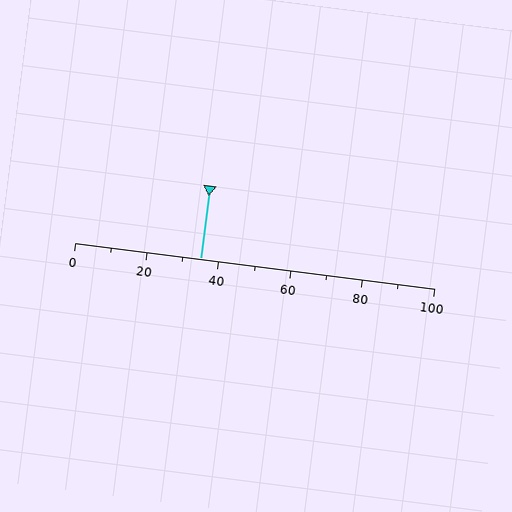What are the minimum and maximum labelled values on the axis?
The axis runs from 0 to 100.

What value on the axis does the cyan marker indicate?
The marker indicates approximately 35.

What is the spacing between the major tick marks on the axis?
The major ticks are spaced 20 apart.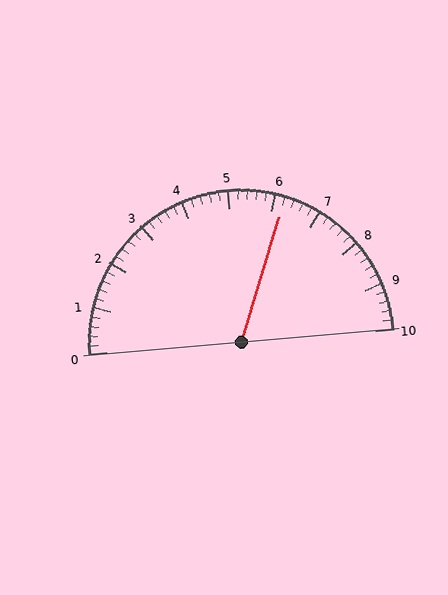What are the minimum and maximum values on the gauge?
The gauge ranges from 0 to 10.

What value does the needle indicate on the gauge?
The needle indicates approximately 6.2.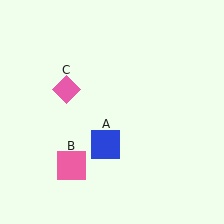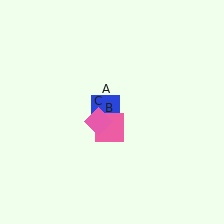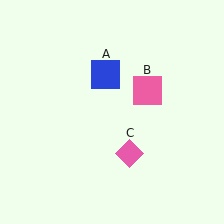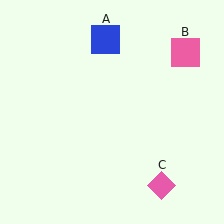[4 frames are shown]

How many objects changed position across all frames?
3 objects changed position: blue square (object A), pink square (object B), pink diamond (object C).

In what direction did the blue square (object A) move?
The blue square (object A) moved up.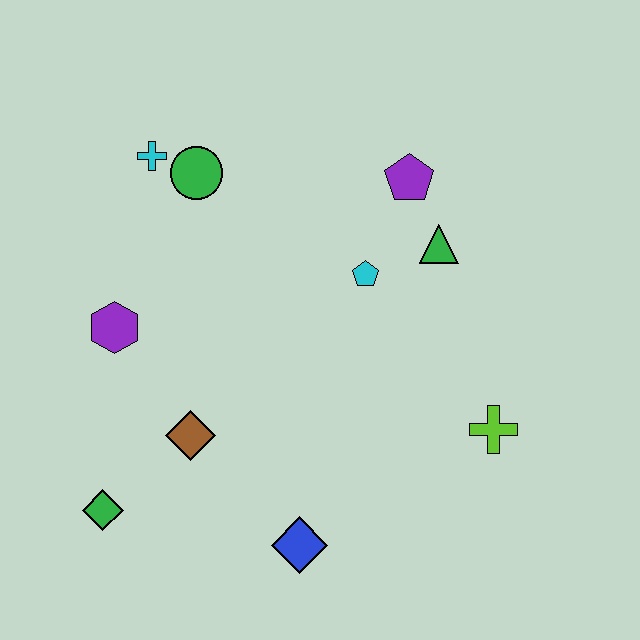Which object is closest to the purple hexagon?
The brown diamond is closest to the purple hexagon.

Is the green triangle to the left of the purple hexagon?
No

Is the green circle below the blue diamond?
No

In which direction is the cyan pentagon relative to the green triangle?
The cyan pentagon is to the left of the green triangle.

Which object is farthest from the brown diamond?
The purple pentagon is farthest from the brown diamond.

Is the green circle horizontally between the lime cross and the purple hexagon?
Yes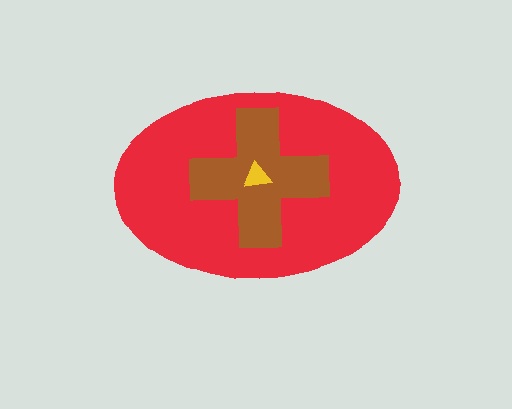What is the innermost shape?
The yellow triangle.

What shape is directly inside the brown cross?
The yellow triangle.